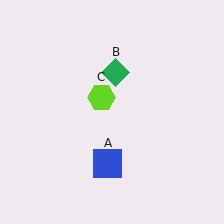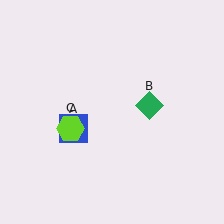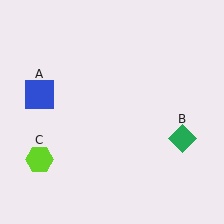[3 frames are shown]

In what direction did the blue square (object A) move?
The blue square (object A) moved up and to the left.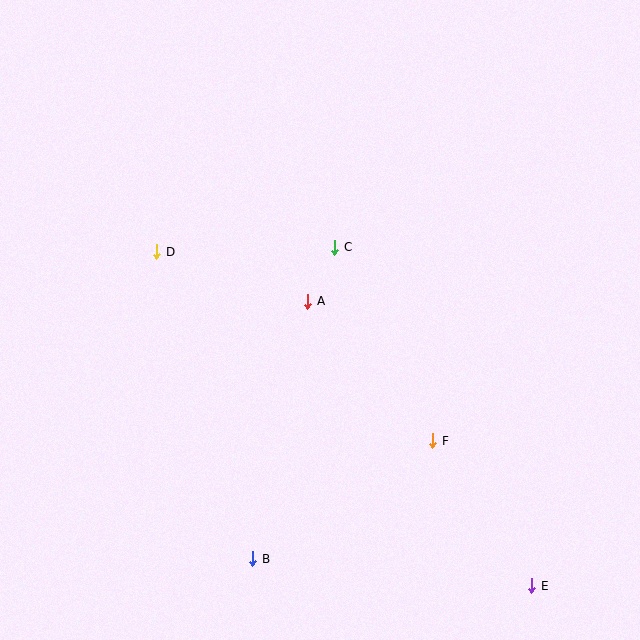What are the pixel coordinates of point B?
Point B is at (253, 559).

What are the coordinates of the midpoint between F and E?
The midpoint between F and E is at (482, 513).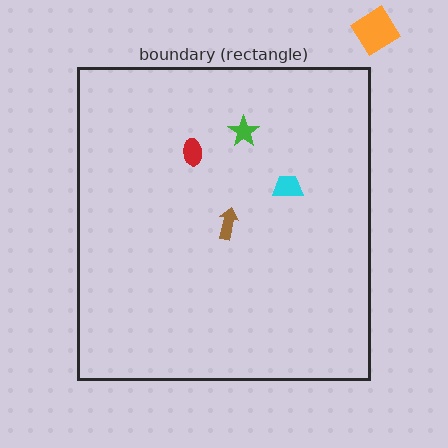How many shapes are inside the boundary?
4 inside, 1 outside.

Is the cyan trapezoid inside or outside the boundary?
Inside.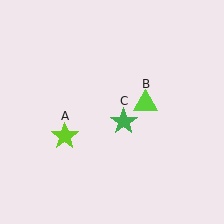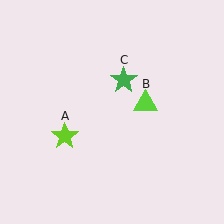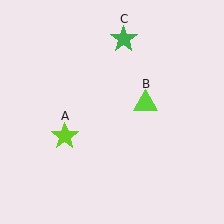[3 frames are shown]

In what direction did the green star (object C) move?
The green star (object C) moved up.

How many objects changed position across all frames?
1 object changed position: green star (object C).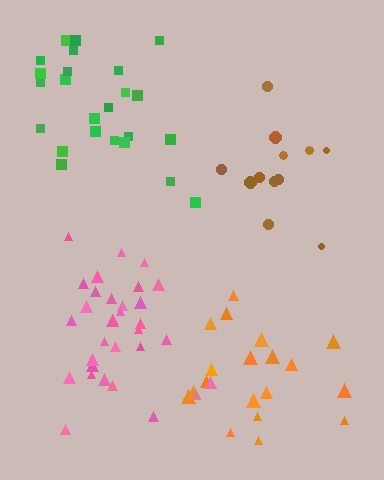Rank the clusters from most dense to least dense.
pink, orange, green, brown.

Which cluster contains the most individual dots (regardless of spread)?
Pink (32).